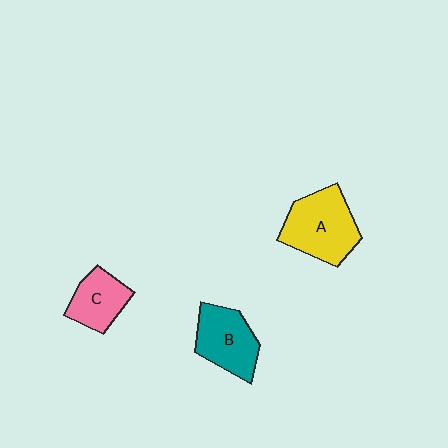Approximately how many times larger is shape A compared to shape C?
Approximately 1.6 times.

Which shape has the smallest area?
Shape C (pink).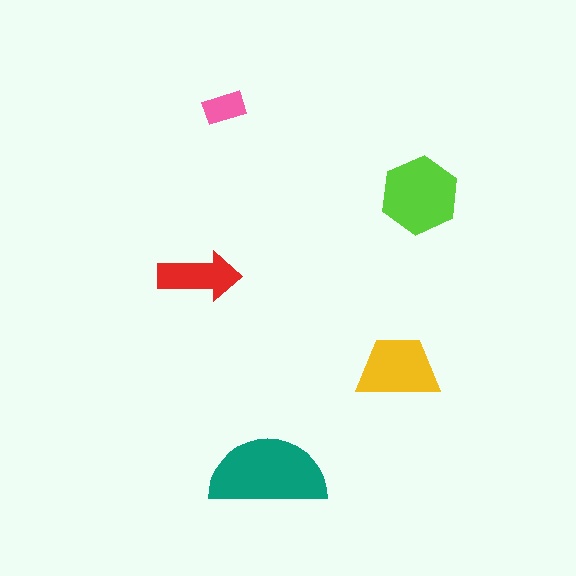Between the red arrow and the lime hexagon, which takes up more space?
The lime hexagon.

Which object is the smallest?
The pink rectangle.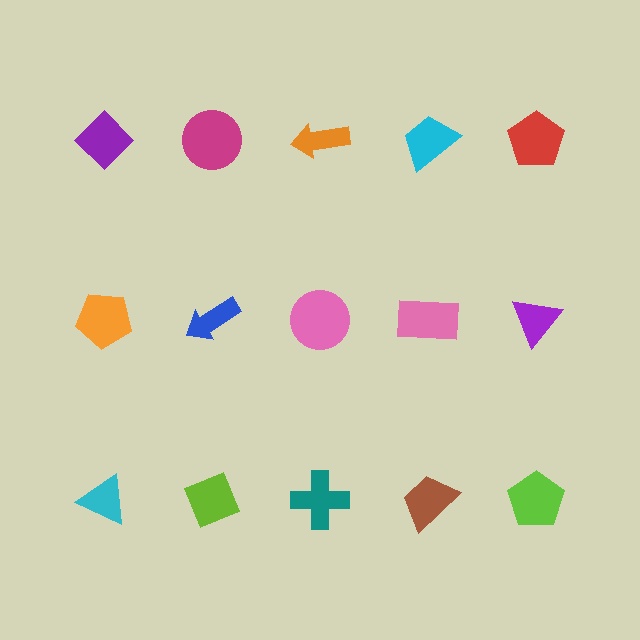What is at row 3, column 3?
A teal cross.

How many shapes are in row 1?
5 shapes.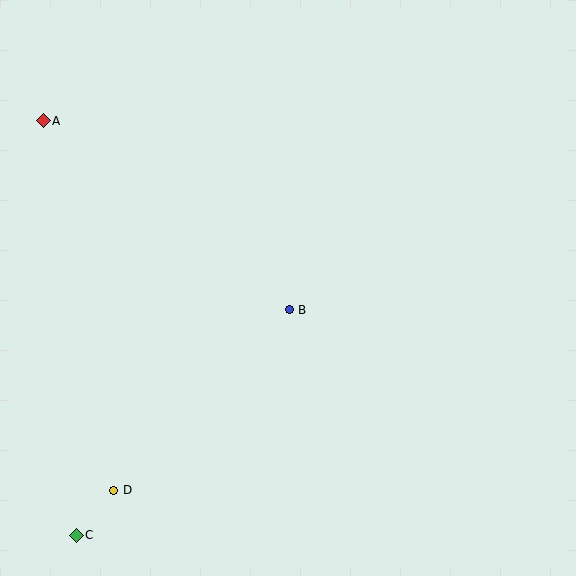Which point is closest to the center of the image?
Point B at (289, 310) is closest to the center.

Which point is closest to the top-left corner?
Point A is closest to the top-left corner.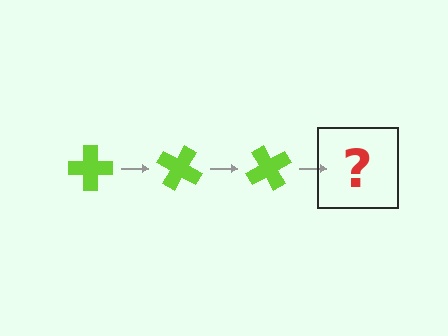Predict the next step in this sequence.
The next step is a lime cross rotated 90 degrees.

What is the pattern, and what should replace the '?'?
The pattern is that the cross rotates 30 degrees each step. The '?' should be a lime cross rotated 90 degrees.